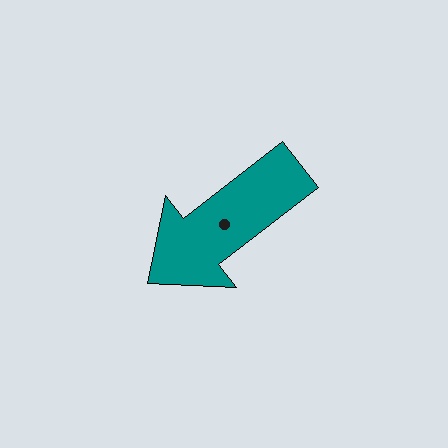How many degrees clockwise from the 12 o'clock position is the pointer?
Approximately 232 degrees.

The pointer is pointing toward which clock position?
Roughly 8 o'clock.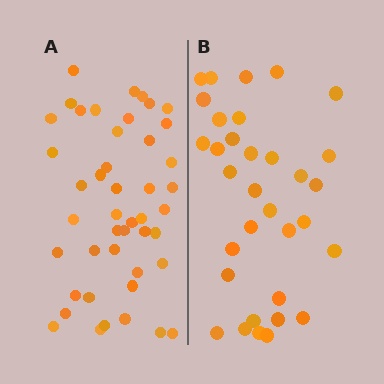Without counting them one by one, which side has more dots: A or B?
Region A (the left region) has more dots.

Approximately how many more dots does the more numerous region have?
Region A has roughly 12 or so more dots than region B.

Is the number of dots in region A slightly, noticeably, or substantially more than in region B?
Region A has noticeably more, but not dramatically so. The ratio is roughly 1.4 to 1.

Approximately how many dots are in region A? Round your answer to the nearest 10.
About 40 dots. (The exact count is 45, which rounds to 40.)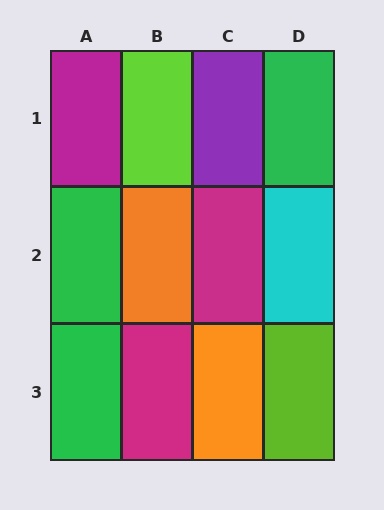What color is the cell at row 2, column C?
Magenta.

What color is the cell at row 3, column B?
Magenta.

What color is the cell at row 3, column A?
Green.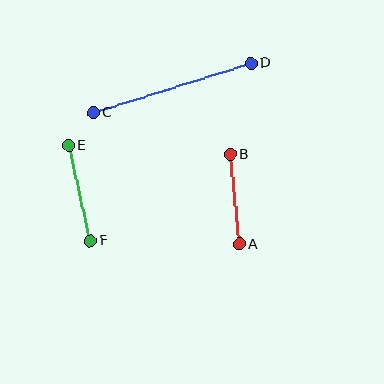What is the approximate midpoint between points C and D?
The midpoint is at approximately (172, 88) pixels.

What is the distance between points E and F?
The distance is approximately 98 pixels.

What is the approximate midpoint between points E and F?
The midpoint is at approximately (80, 193) pixels.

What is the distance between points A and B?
The distance is approximately 90 pixels.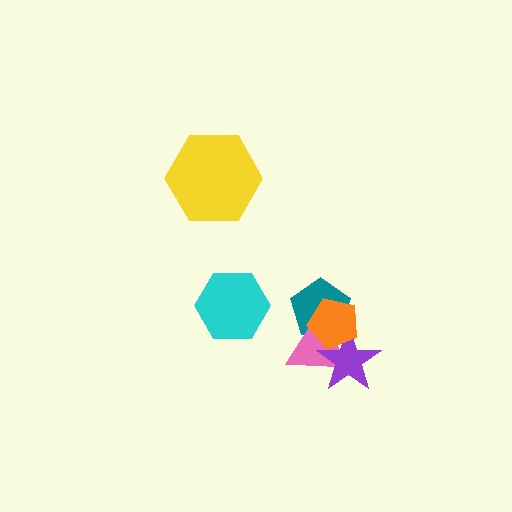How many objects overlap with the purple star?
2 objects overlap with the purple star.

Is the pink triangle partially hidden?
Yes, it is partially covered by another shape.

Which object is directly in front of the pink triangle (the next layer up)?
The purple star is directly in front of the pink triangle.